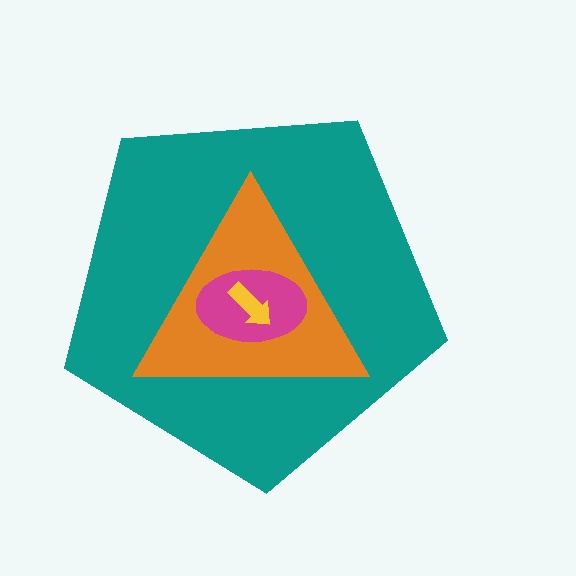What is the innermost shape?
The yellow arrow.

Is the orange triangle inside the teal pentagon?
Yes.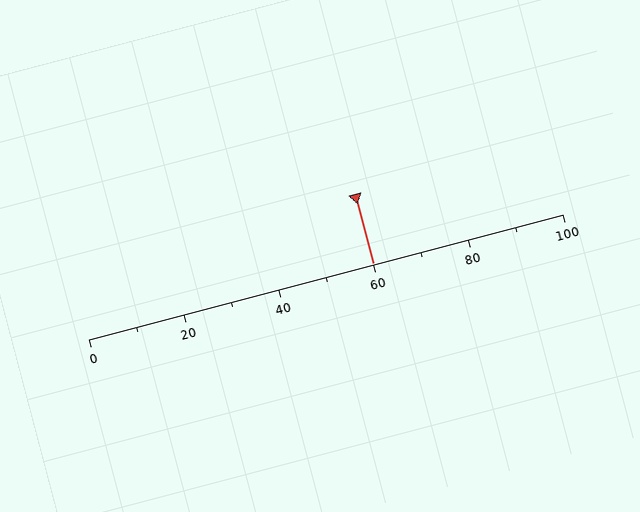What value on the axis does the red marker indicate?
The marker indicates approximately 60.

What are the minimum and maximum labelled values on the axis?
The axis runs from 0 to 100.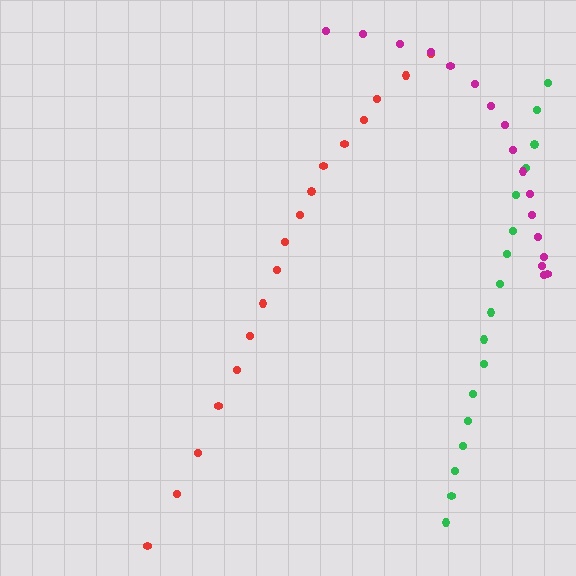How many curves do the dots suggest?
There are 3 distinct paths.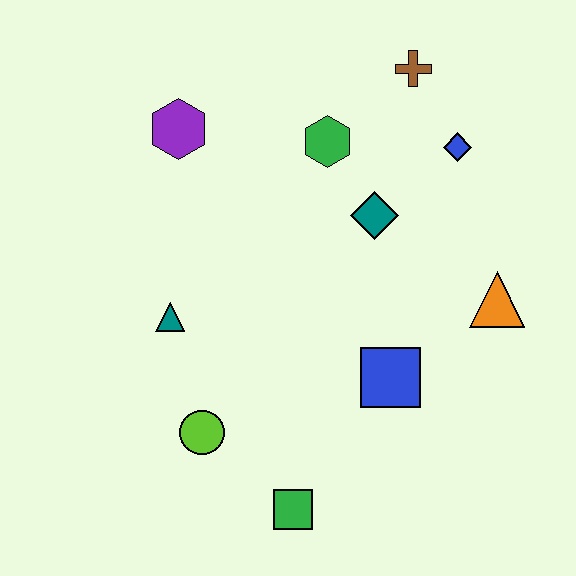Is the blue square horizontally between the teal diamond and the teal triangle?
No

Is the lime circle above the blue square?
No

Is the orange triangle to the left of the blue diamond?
No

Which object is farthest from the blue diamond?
The green square is farthest from the blue diamond.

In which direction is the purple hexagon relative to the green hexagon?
The purple hexagon is to the left of the green hexagon.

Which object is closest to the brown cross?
The blue diamond is closest to the brown cross.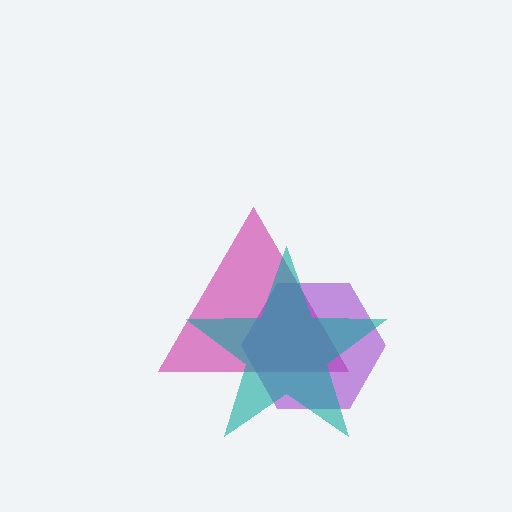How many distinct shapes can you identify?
There are 3 distinct shapes: a magenta triangle, a purple hexagon, a teal star.